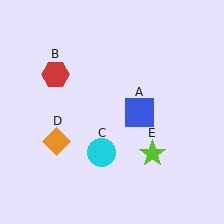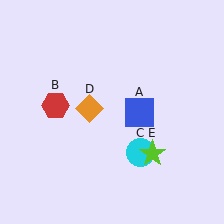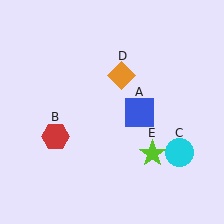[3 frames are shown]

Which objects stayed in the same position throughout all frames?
Blue square (object A) and lime star (object E) remained stationary.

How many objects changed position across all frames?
3 objects changed position: red hexagon (object B), cyan circle (object C), orange diamond (object D).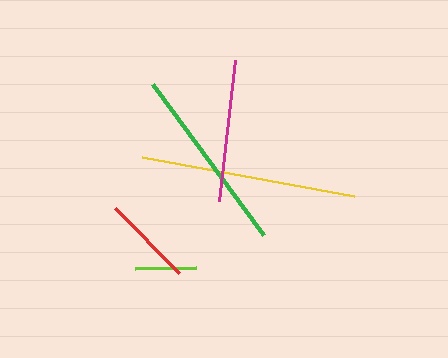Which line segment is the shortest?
The lime line is the shortest at approximately 61 pixels.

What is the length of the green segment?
The green segment is approximately 187 pixels long.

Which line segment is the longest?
The yellow line is the longest at approximately 215 pixels.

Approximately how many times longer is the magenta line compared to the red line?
The magenta line is approximately 1.6 times the length of the red line.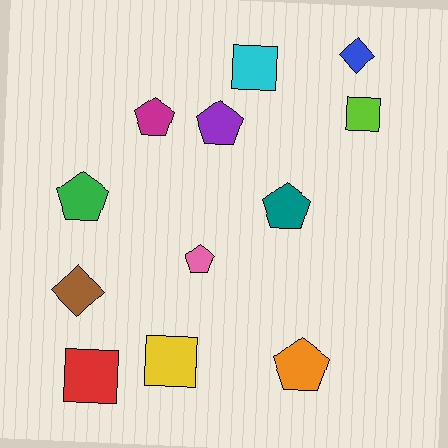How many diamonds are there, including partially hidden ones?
There are 2 diamonds.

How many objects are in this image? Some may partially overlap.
There are 12 objects.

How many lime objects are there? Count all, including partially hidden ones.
There is 1 lime object.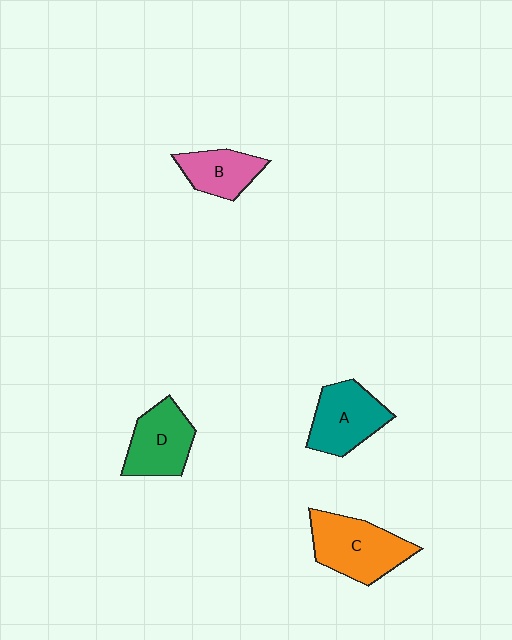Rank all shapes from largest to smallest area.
From largest to smallest: C (orange), A (teal), D (green), B (pink).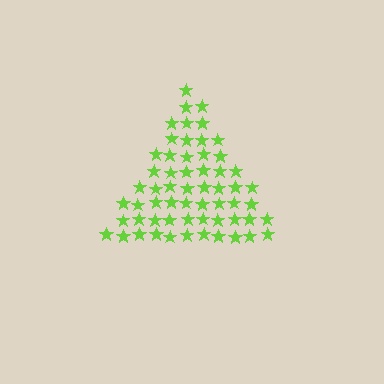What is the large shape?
The large shape is a triangle.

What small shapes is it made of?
It is made of small stars.